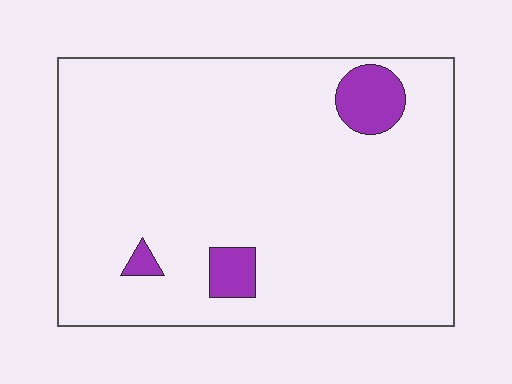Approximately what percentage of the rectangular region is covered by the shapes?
Approximately 5%.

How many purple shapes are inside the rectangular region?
3.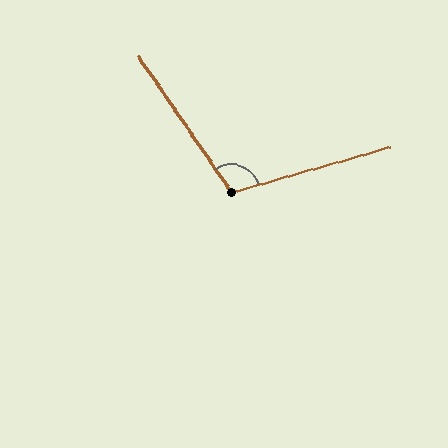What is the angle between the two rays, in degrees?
Approximately 108 degrees.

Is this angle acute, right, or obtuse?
It is obtuse.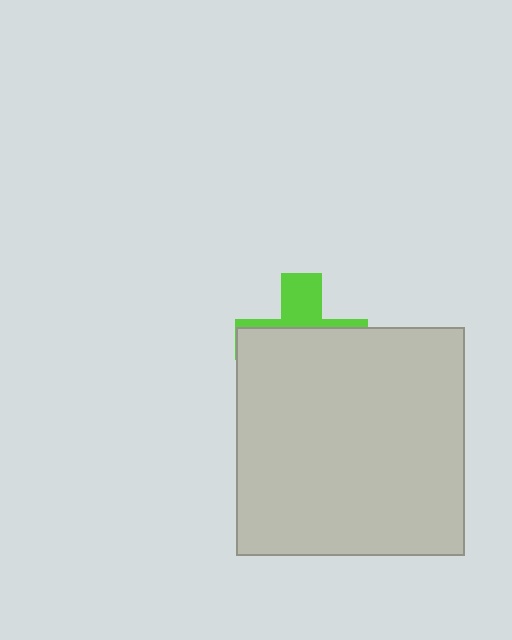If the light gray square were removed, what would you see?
You would see the complete lime cross.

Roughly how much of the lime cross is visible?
A small part of it is visible (roughly 32%).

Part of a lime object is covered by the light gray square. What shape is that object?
It is a cross.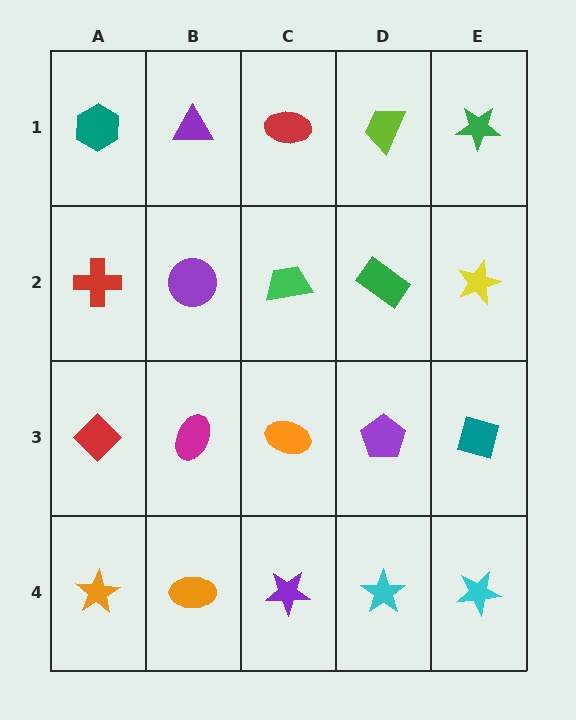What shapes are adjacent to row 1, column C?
A green trapezoid (row 2, column C), a purple triangle (row 1, column B), a lime trapezoid (row 1, column D).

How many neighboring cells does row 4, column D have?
3.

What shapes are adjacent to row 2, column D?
A lime trapezoid (row 1, column D), a purple pentagon (row 3, column D), a green trapezoid (row 2, column C), a yellow star (row 2, column E).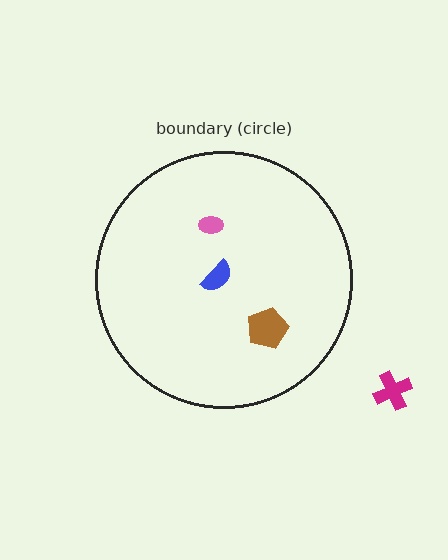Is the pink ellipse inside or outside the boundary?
Inside.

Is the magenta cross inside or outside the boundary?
Outside.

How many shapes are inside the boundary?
3 inside, 1 outside.